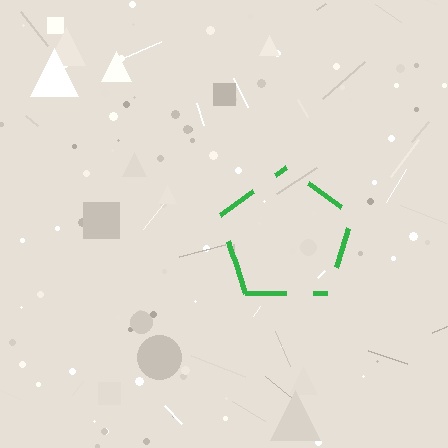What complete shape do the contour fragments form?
The contour fragments form a pentagon.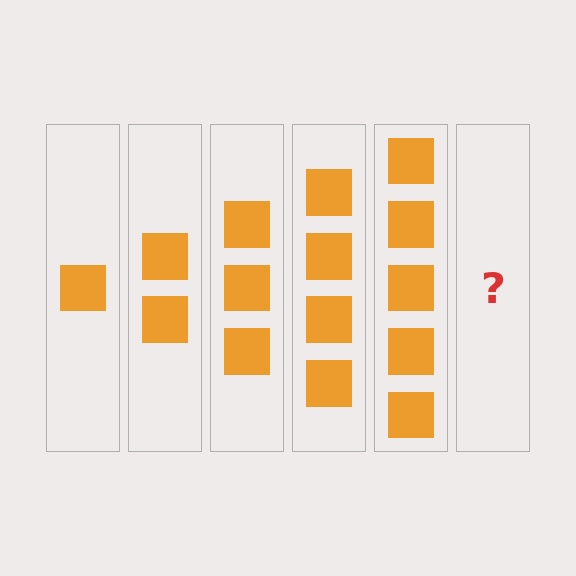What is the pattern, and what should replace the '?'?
The pattern is that each step adds one more square. The '?' should be 6 squares.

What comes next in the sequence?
The next element should be 6 squares.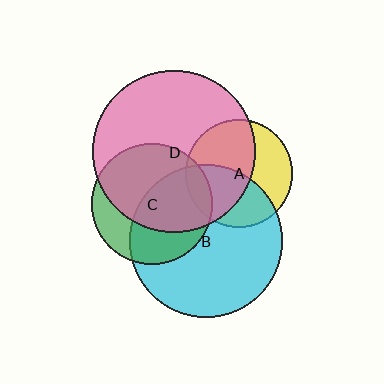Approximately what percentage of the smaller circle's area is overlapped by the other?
Approximately 45%.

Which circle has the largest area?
Circle D (pink).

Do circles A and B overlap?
Yes.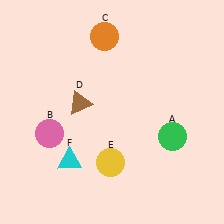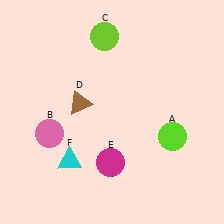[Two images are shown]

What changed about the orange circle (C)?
In Image 1, C is orange. In Image 2, it changed to lime.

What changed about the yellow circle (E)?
In Image 1, E is yellow. In Image 2, it changed to magenta.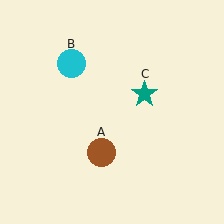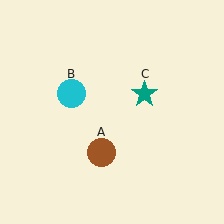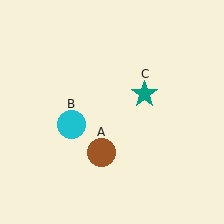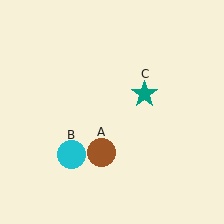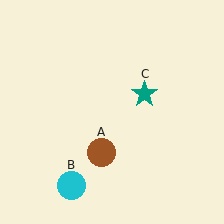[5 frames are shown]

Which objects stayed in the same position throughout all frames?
Brown circle (object A) and teal star (object C) remained stationary.